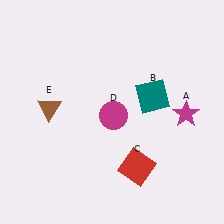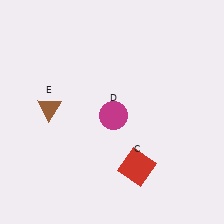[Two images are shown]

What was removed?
The teal square (B), the magenta star (A) were removed in Image 2.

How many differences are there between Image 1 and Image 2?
There are 2 differences between the two images.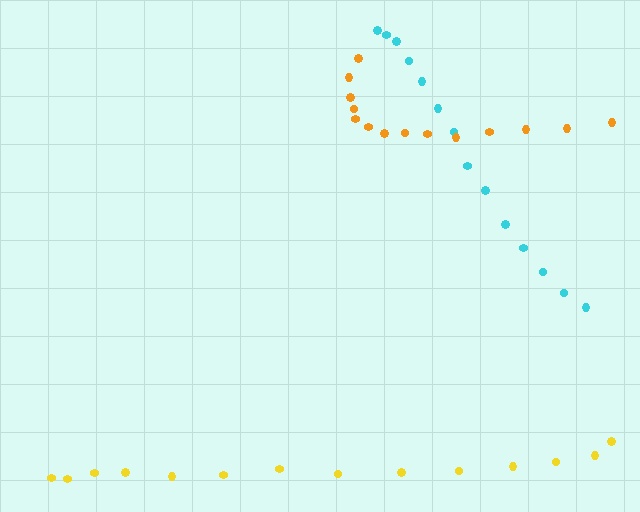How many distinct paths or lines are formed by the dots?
There are 3 distinct paths.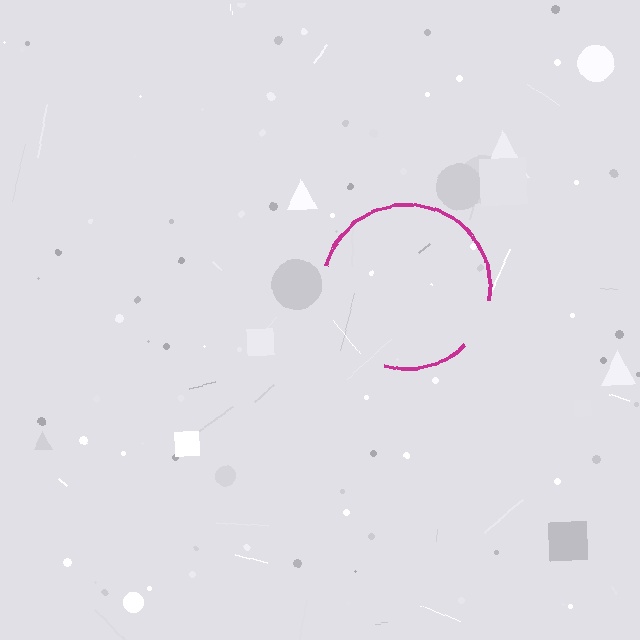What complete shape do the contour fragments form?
The contour fragments form a circle.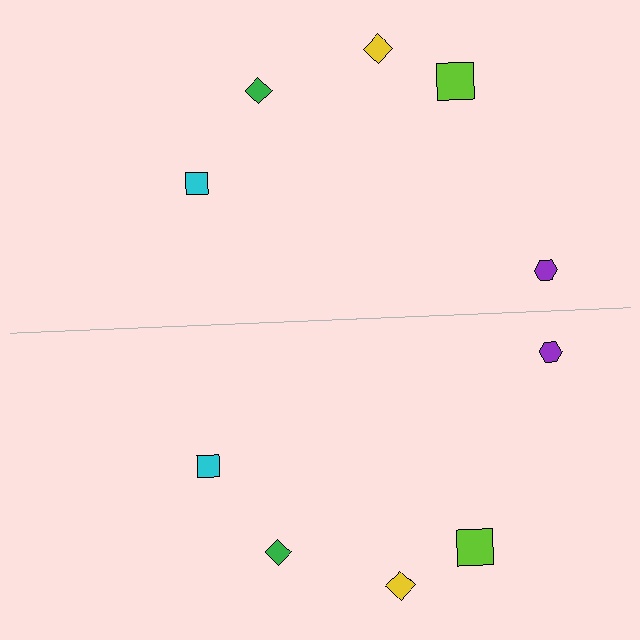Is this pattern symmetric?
Yes, this pattern has bilateral (reflection) symmetry.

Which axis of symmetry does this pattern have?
The pattern has a horizontal axis of symmetry running through the center of the image.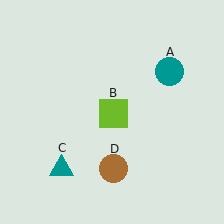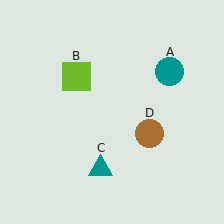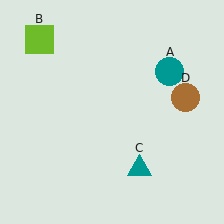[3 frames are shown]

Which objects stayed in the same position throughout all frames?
Teal circle (object A) remained stationary.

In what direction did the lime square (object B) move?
The lime square (object B) moved up and to the left.